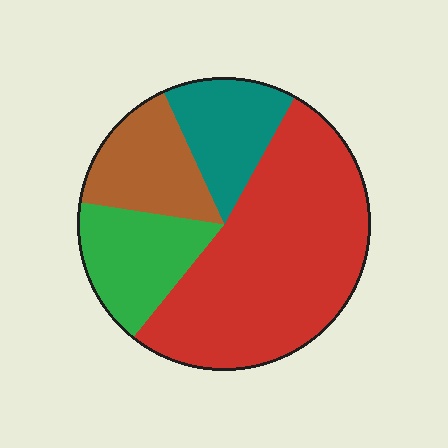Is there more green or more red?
Red.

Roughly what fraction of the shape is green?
Green covers roughly 15% of the shape.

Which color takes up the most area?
Red, at roughly 50%.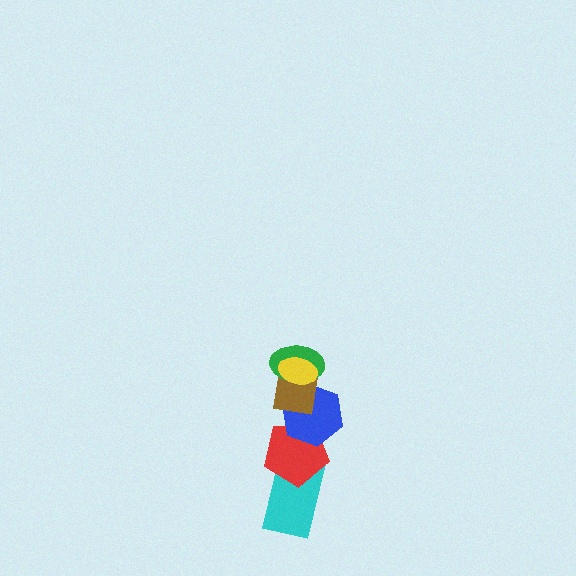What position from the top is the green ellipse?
The green ellipse is 2nd from the top.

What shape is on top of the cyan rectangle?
The red pentagon is on top of the cyan rectangle.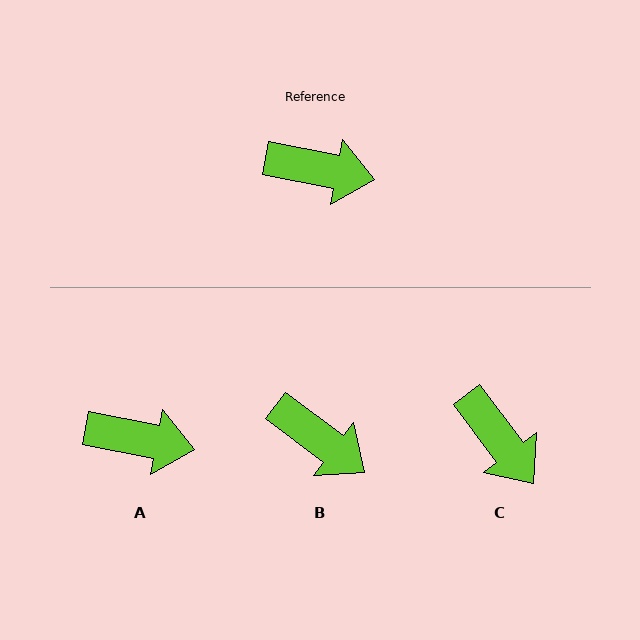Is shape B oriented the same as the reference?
No, it is off by about 26 degrees.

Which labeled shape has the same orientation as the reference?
A.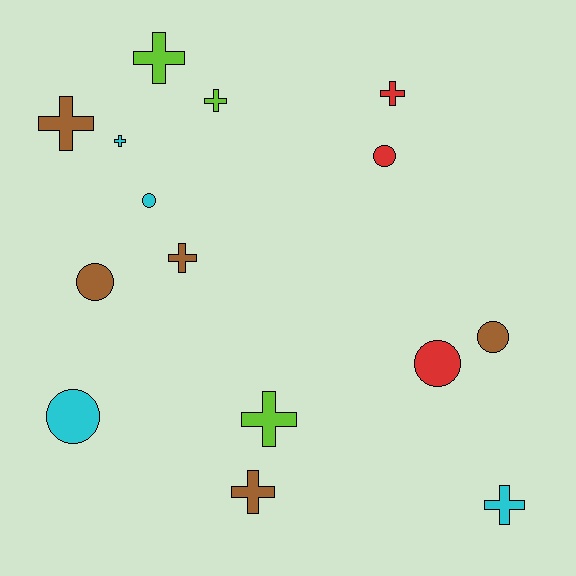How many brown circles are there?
There are 2 brown circles.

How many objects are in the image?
There are 15 objects.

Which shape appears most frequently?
Cross, with 9 objects.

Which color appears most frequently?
Brown, with 5 objects.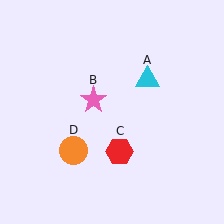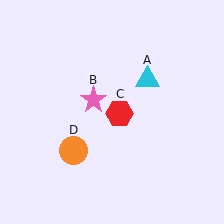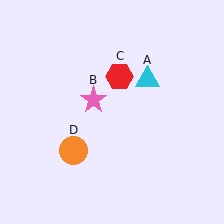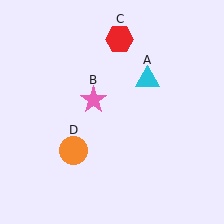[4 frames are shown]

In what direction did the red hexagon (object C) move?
The red hexagon (object C) moved up.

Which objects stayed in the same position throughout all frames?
Cyan triangle (object A) and pink star (object B) and orange circle (object D) remained stationary.